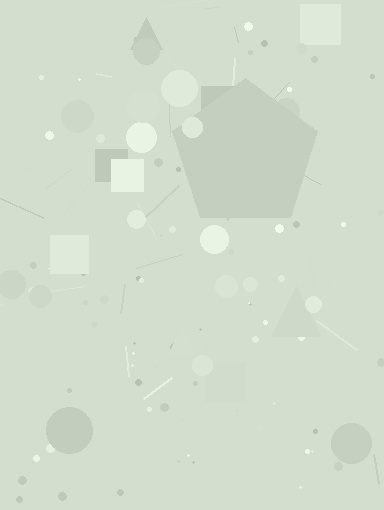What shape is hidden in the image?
A pentagon is hidden in the image.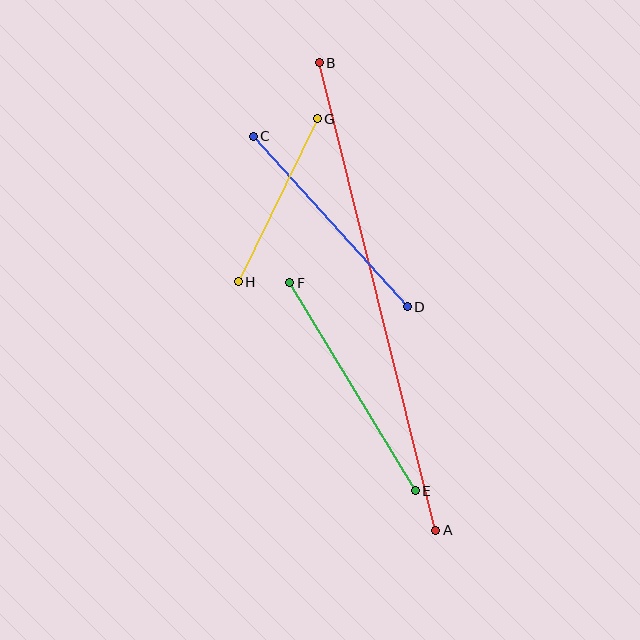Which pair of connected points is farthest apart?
Points A and B are farthest apart.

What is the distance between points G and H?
The distance is approximately 181 pixels.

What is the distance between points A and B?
The distance is approximately 482 pixels.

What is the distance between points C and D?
The distance is approximately 230 pixels.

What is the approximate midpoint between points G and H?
The midpoint is at approximately (278, 200) pixels.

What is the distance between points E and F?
The distance is approximately 243 pixels.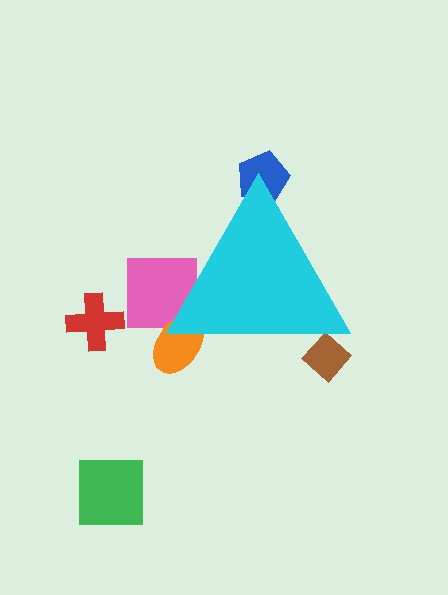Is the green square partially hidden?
No, the green square is fully visible.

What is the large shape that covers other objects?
A cyan triangle.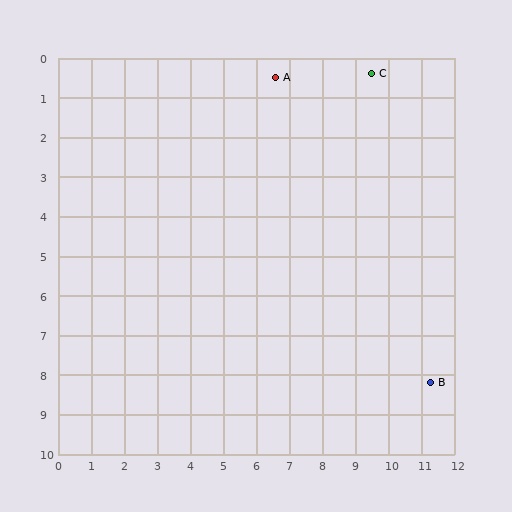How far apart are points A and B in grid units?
Points A and B are about 9.0 grid units apart.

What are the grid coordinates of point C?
Point C is at approximately (9.5, 0.4).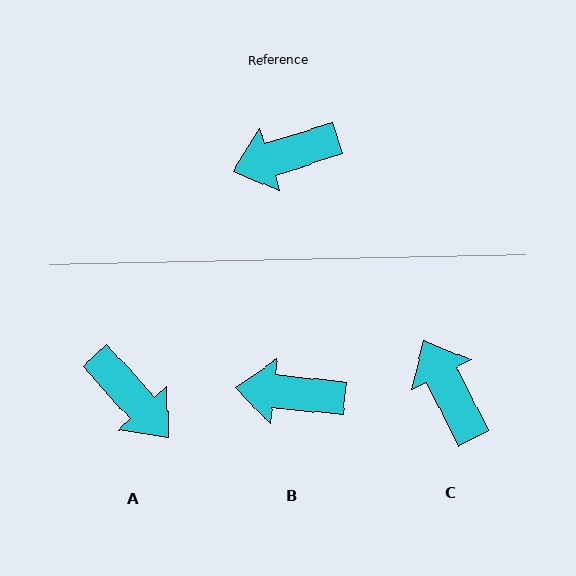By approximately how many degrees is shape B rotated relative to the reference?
Approximately 24 degrees clockwise.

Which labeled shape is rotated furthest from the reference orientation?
A, about 114 degrees away.